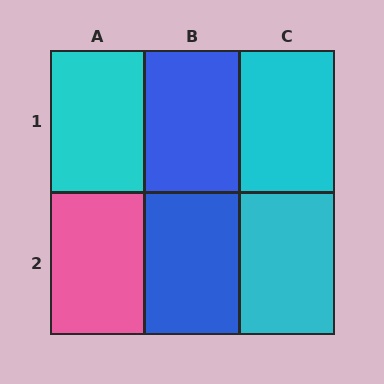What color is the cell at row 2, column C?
Cyan.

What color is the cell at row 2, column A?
Pink.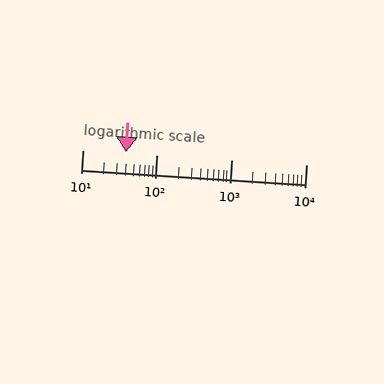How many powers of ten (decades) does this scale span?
The scale spans 3 decades, from 10 to 10000.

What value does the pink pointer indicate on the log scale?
The pointer indicates approximately 38.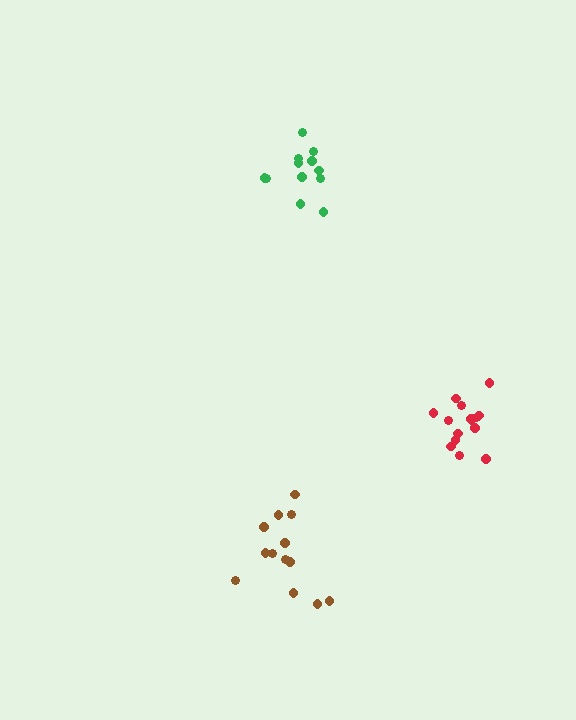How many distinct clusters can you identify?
There are 3 distinct clusters.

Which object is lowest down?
The brown cluster is bottommost.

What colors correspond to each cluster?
The clusters are colored: green, red, brown.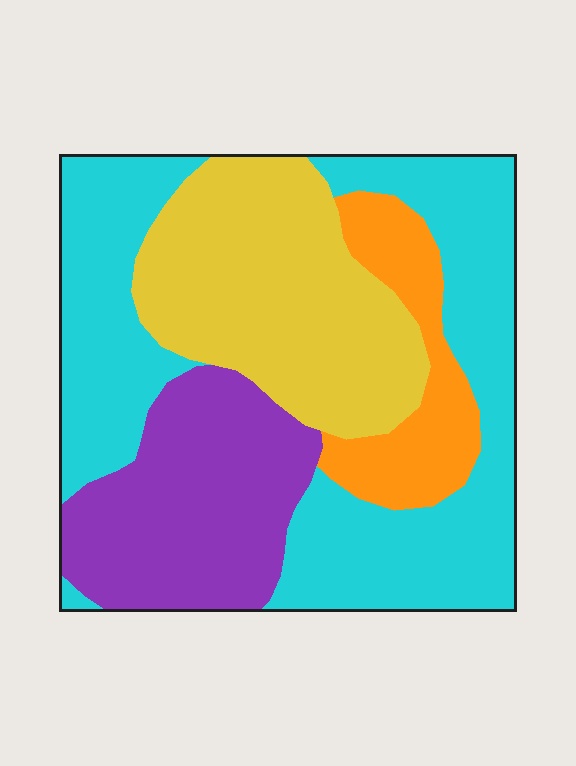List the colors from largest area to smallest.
From largest to smallest: cyan, yellow, purple, orange.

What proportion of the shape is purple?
Purple covers about 20% of the shape.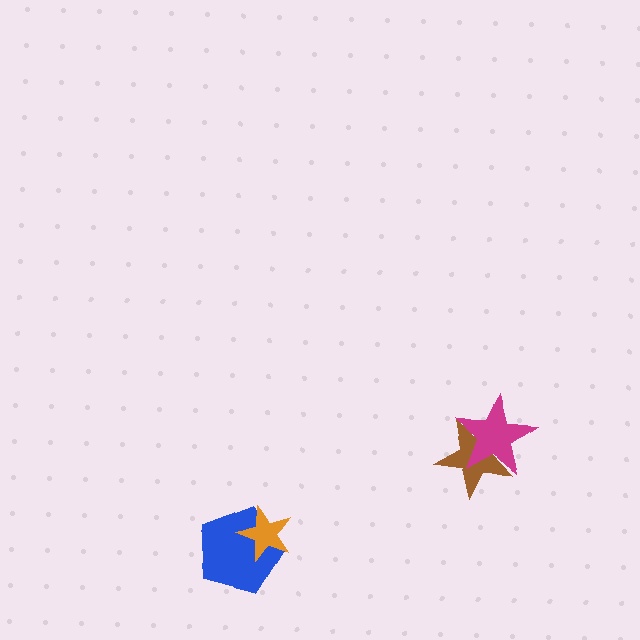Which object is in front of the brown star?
The magenta star is in front of the brown star.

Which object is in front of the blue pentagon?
The orange star is in front of the blue pentagon.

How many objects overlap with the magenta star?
1 object overlaps with the magenta star.